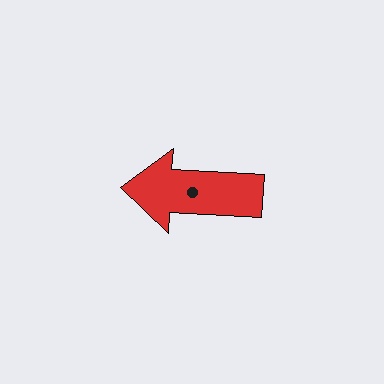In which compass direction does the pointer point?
West.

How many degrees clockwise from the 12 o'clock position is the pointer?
Approximately 273 degrees.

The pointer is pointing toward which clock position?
Roughly 9 o'clock.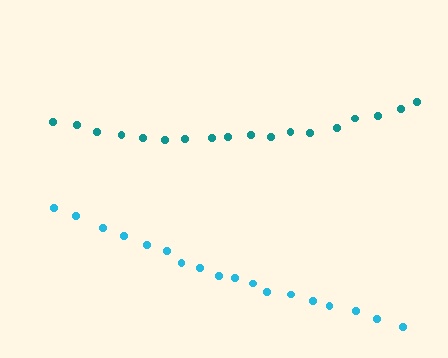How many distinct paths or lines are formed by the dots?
There are 2 distinct paths.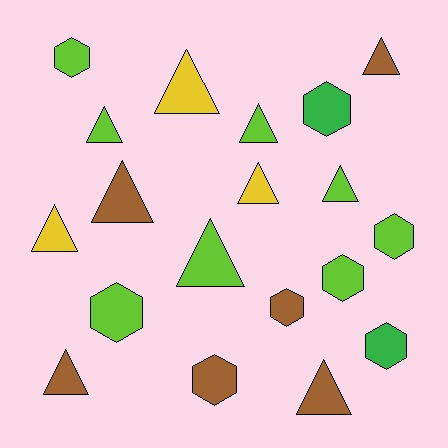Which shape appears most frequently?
Triangle, with 11 objects.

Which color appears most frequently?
Lime, with 8 objects.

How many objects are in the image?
There are 19 objects.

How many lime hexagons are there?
There are 4 lime hexagons.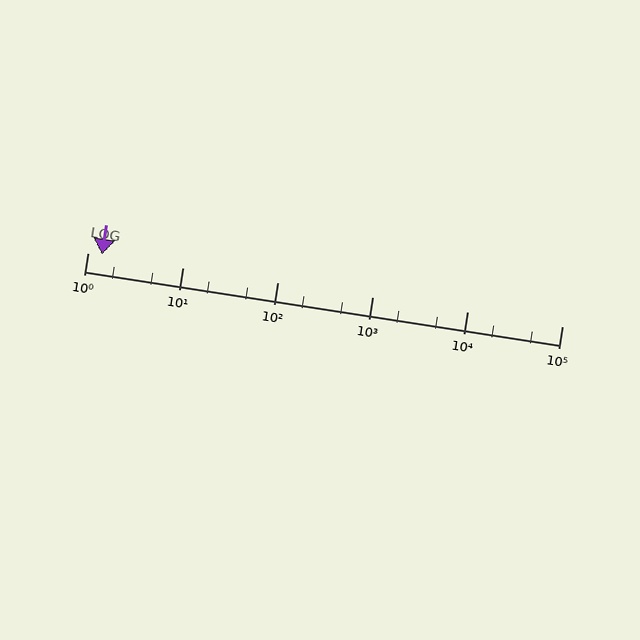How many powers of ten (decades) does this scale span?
The scale spans 5 decades, from 1 to 100000.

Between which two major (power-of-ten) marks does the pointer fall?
The pointer is between 1 and 10.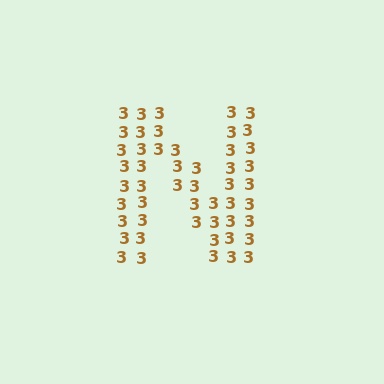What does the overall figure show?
The overall figure shows the letter N.